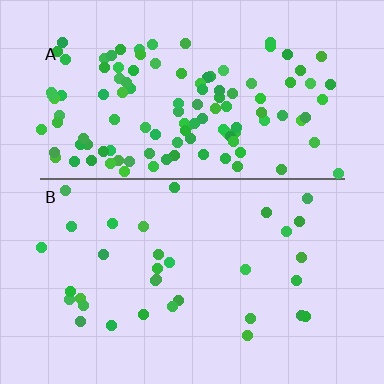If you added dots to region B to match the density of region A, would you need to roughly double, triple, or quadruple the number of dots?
Approximately quadruple.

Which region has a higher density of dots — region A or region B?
A (the top).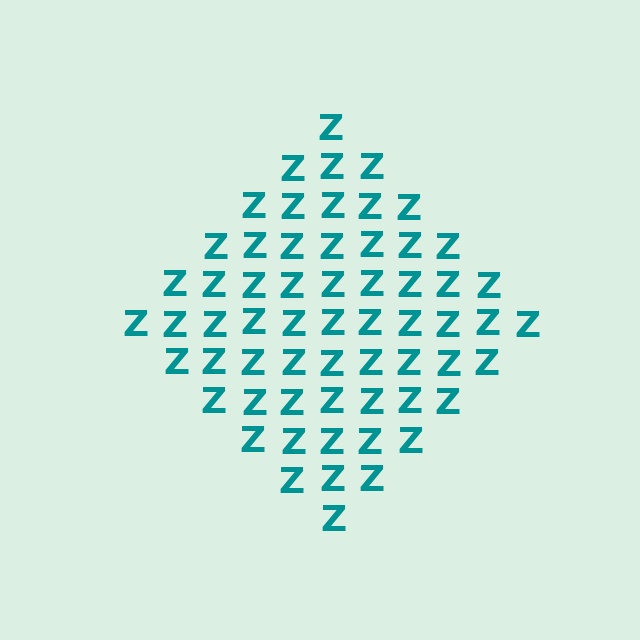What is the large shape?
The large shape is a diamond.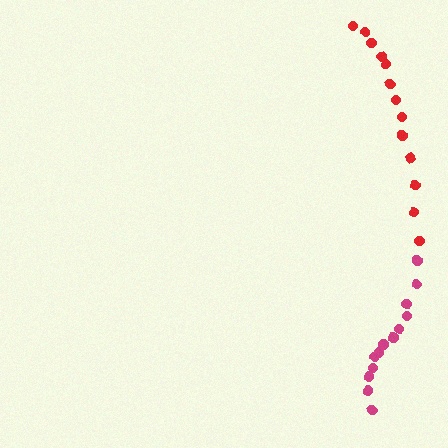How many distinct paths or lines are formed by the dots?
There are 2 distinct paths.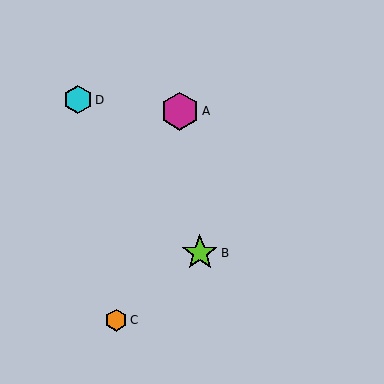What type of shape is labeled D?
Shape D is a cyan hexagon.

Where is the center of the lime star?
The center of the lime star is at (200, 253).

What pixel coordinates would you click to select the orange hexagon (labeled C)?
Click at (116, 320) to select the orange hexagon C.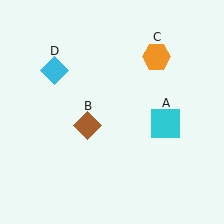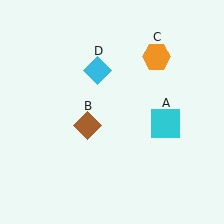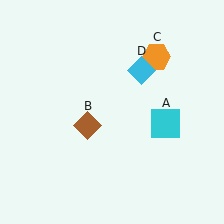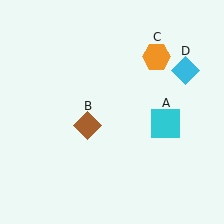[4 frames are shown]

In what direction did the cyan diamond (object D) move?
The cyan diamond (object D) moved right.